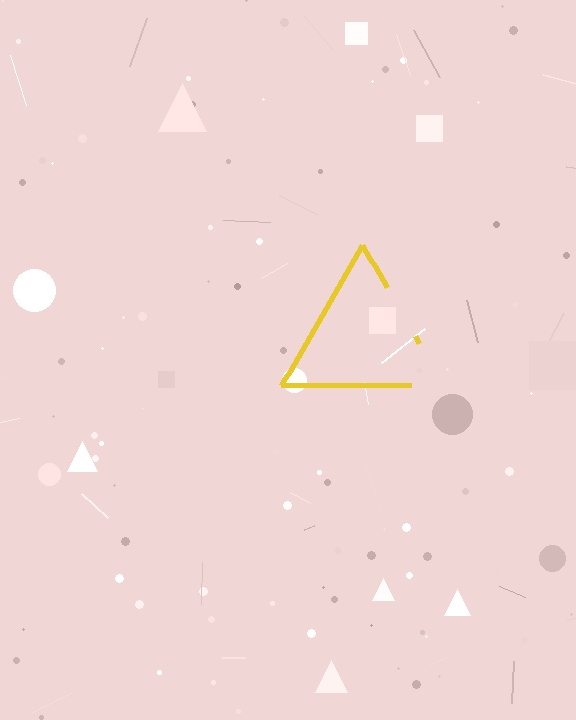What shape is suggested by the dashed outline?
The dashed outline suggests a triangle.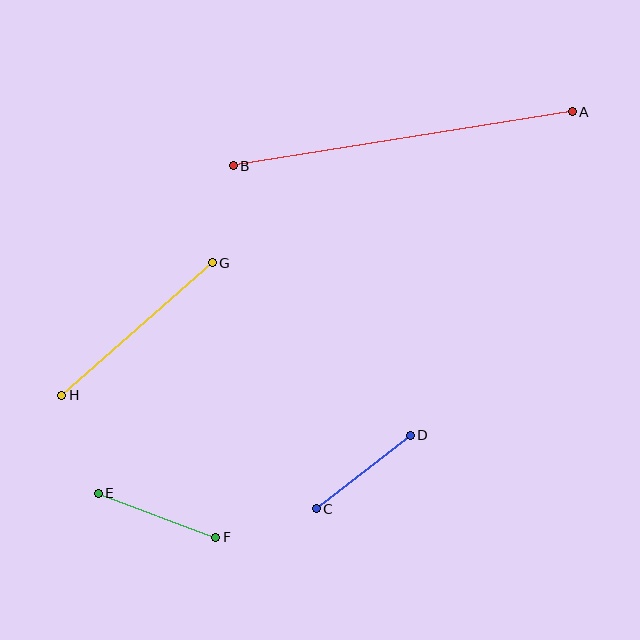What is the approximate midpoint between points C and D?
The midpoint is at approximately (363, 472) pixels.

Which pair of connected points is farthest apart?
Points A and B are farthest apart.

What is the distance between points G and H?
The distance is approximately 200 pixels.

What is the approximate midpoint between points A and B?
The midpoint is at approximately (403, 139) pixels.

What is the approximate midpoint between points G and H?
The midpoint is at approximately (137, 329) pixels.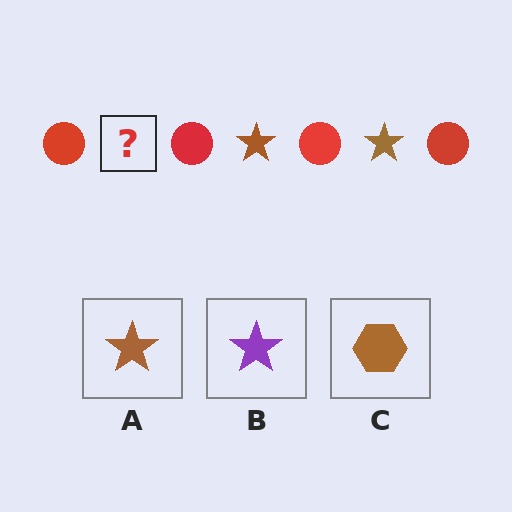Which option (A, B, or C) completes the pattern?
A.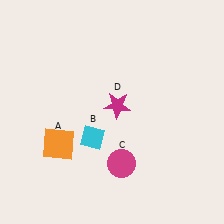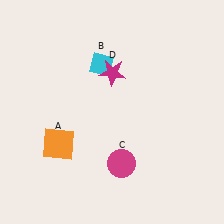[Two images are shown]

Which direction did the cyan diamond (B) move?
The cyan diamond (B) moved up.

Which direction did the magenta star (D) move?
The magenta star (D) moved up.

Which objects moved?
The objects that moved are: the cyan diamond (B), the magenta star (D).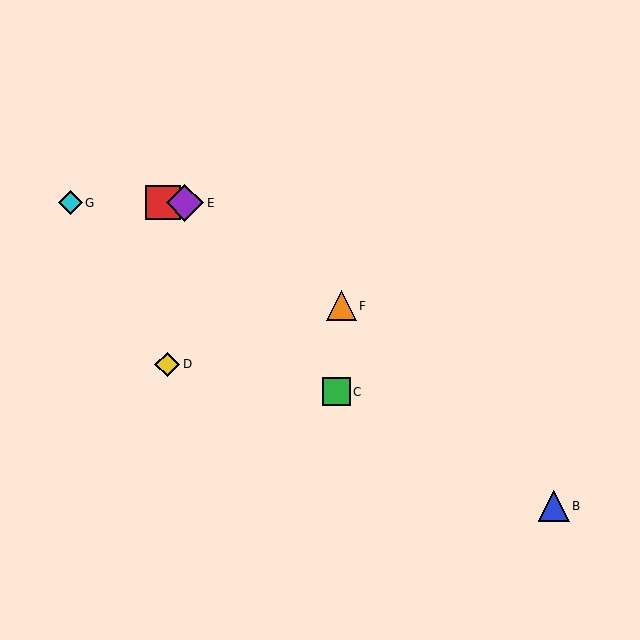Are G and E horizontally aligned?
Yes, both are at y≈203.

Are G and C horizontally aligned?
No, G is at y≈203 and C is at y≈392.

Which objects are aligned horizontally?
Objects A, E, G are aligned horizontally.